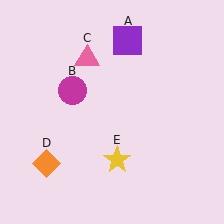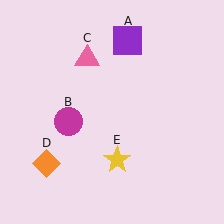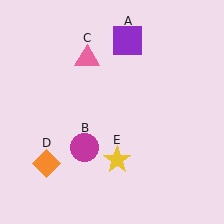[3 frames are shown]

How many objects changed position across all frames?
1 object changed position: magenta circle (object B).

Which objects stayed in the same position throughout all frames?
Purple square (object A) and pink triangle (object C) and orange diamond (object D) and yellow star (object E) remained stationary.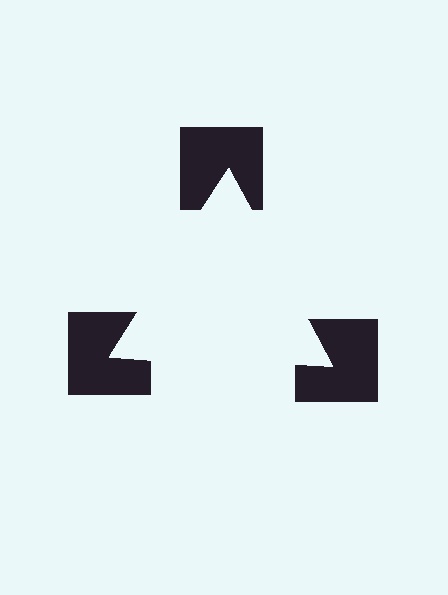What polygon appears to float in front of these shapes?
An illusory triangle — its edges are inferred from the aligned wedge cuts in the notched squares, not physically drawn.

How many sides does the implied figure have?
3 sides.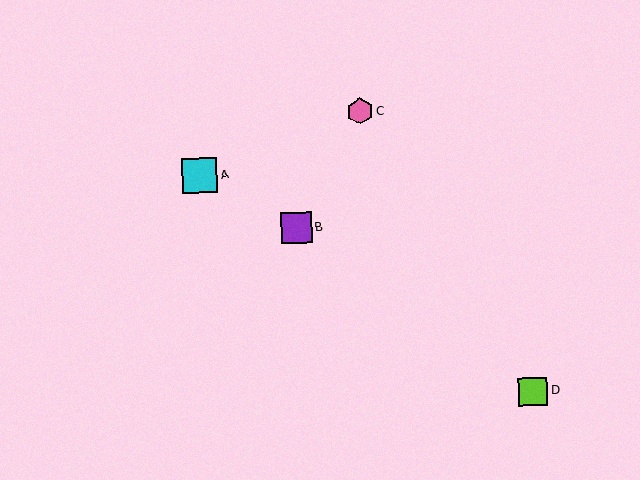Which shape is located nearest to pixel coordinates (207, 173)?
The cyan square (labeled A) at (200, 176) is nearest to that location.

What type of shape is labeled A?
Shape A is a cyan square.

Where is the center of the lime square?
The center of the lime square is at (533, 391).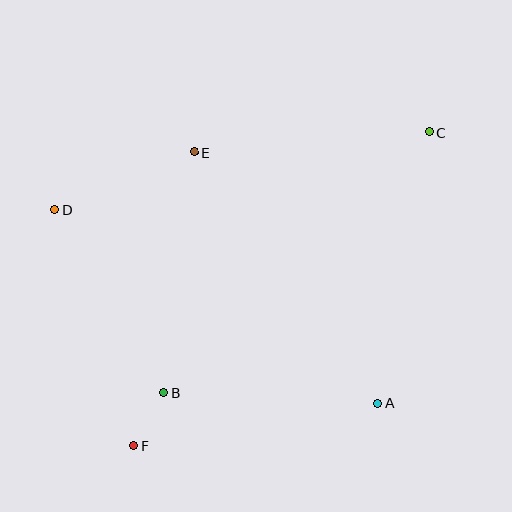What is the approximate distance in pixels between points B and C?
The distance between B and C is approximately 372 pixels.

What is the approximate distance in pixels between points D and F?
The distance between D and F is approximately 249 pixels.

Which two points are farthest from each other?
Points C and F are farthest from each other.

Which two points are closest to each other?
Points B and F are closest to each other.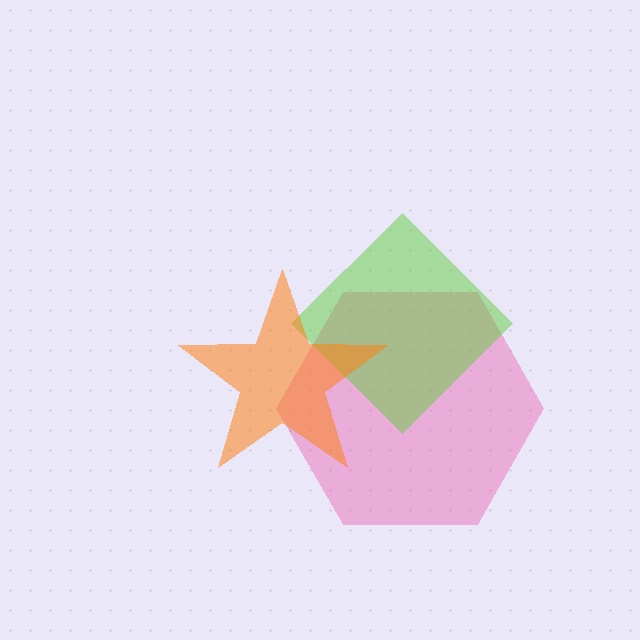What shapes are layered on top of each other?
The layered shapes are: a pink hexagon, a lime diamond, an orange star.